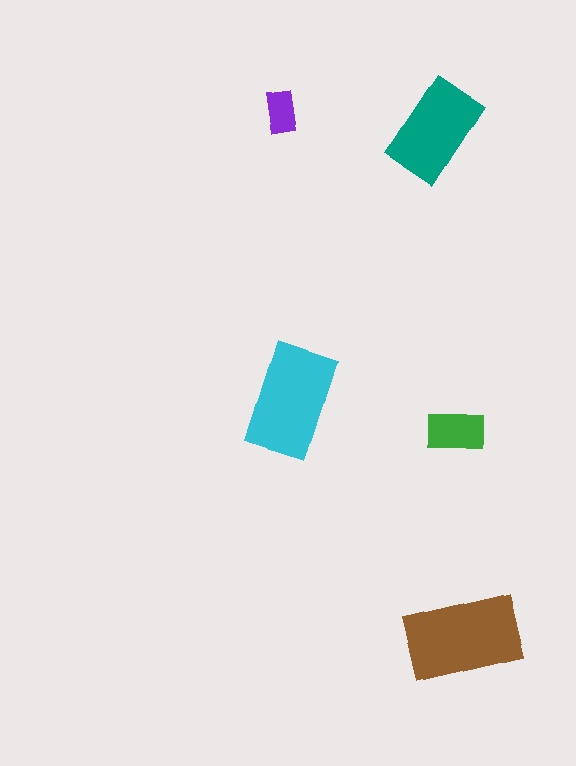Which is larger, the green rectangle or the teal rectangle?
The teal one.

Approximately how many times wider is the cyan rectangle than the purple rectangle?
About 2.5 times wider.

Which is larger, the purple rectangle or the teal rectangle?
The teal one.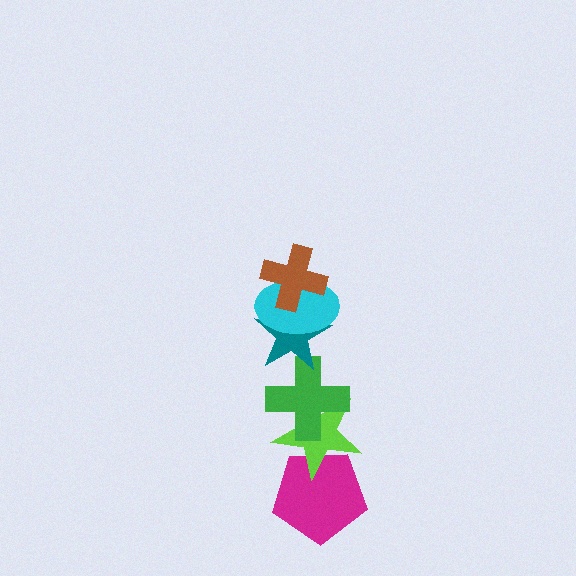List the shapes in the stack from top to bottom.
From top to bottom: the brown cross, the cyan ellipse, the teal star, the green cross, the lime star, the magenta pentagon.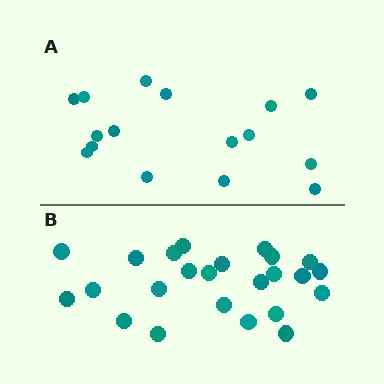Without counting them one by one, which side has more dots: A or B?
Region B (the bottom region) has more dots.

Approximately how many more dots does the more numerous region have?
Region B has roughly 8 or so more dots than region A.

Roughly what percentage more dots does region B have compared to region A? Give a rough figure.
About 50% more.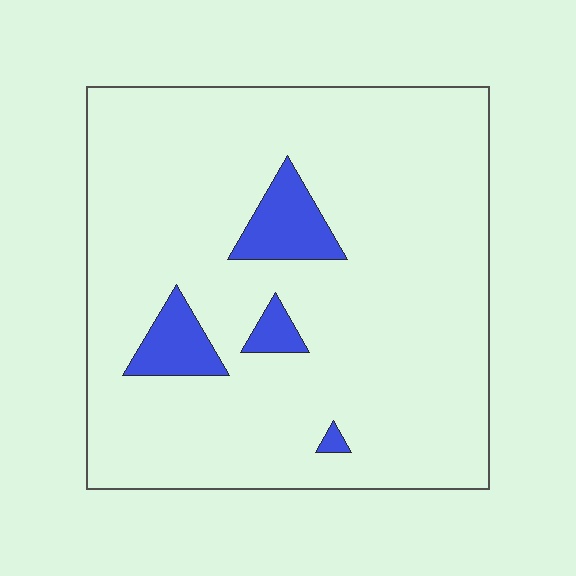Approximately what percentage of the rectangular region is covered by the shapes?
Approximately 10%.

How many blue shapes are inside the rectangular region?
4.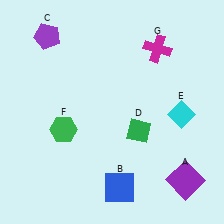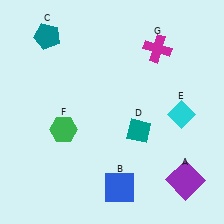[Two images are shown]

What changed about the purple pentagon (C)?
In Image 1, C is purple. In Image 2, it changed to teal.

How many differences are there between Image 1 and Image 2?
There are 2 differences between the two images.